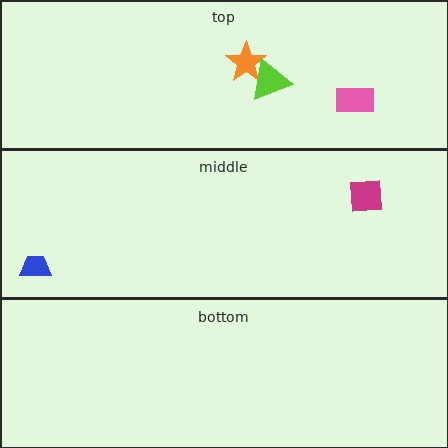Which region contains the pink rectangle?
The top region.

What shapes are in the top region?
The orange star, the lime triangle, the pink rectangle.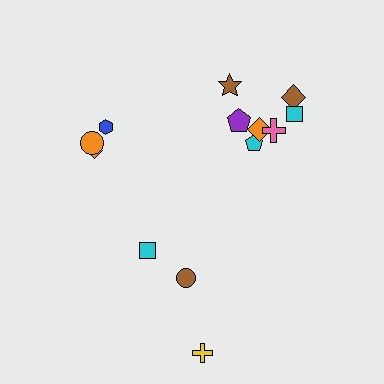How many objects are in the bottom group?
There are 3 objects.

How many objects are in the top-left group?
There are 3 objects.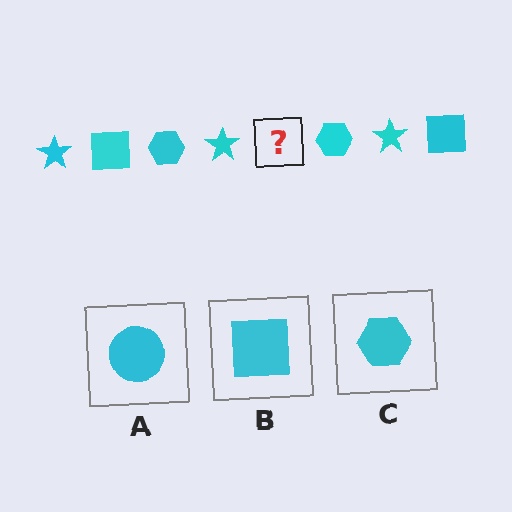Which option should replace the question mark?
Option B.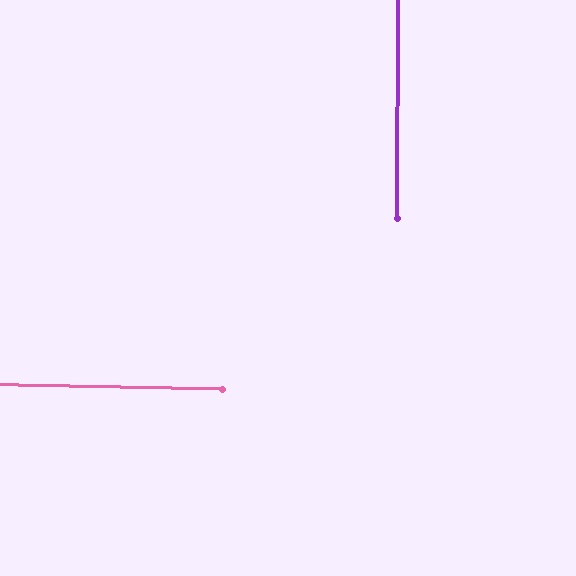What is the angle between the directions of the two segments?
Approximately 89 degrees.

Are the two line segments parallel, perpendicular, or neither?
Perpendicular — they meet at approximately 89°.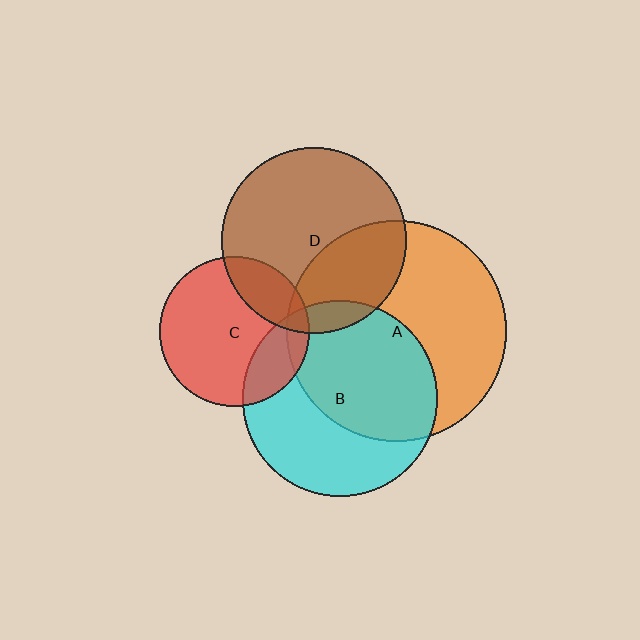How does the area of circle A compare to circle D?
Approximately 1.4 times.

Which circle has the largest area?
Circle A (orange).